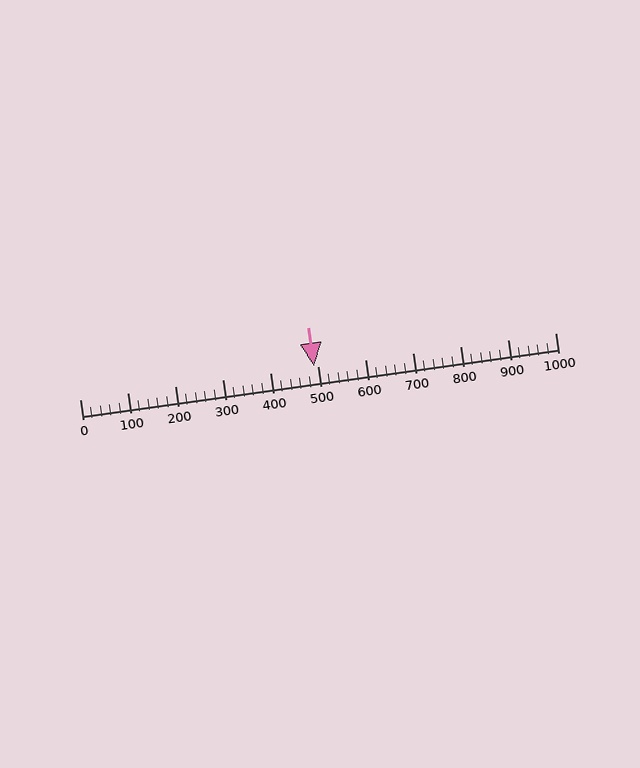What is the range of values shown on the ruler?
The ruler shows values from 0 to 1000.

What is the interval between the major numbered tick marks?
The major tick marks are spaced 100 units apart.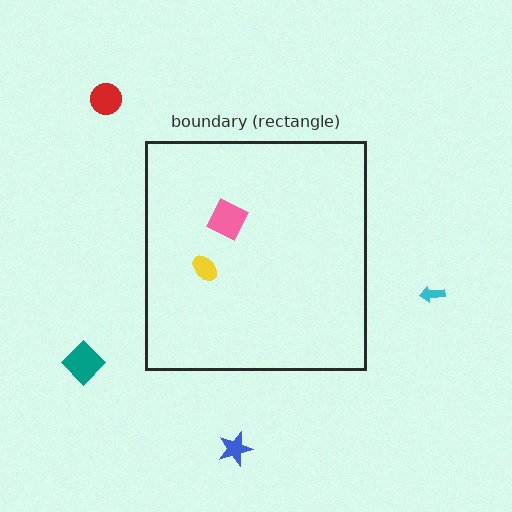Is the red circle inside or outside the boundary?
Outside.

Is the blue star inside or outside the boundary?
Outside.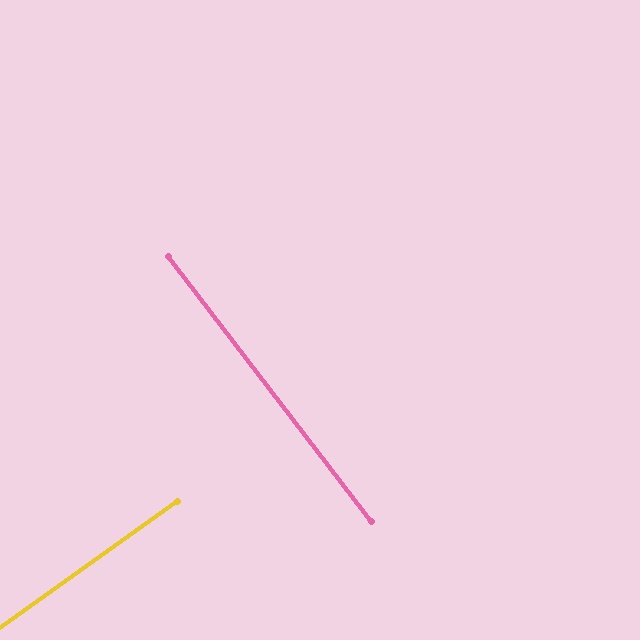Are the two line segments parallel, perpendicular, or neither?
Perpendicular — they meet at approximately 88°.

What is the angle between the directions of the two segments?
Approximately 88 degrees.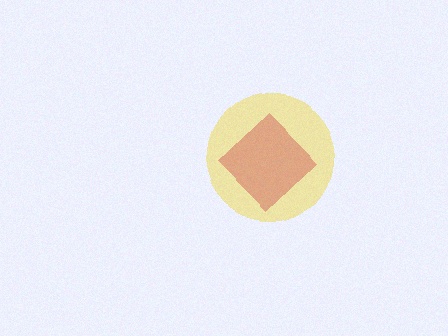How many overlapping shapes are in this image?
There are 2 overlapping shapes in the image.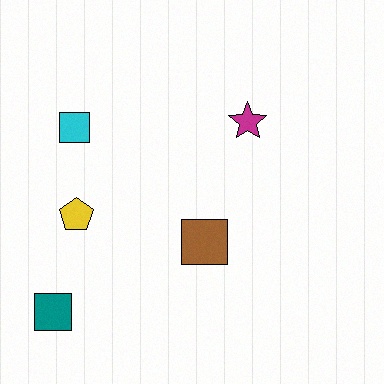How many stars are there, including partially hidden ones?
There is 1 star.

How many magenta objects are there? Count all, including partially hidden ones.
There is 1 magenta object.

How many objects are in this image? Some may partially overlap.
There are 5 objects.